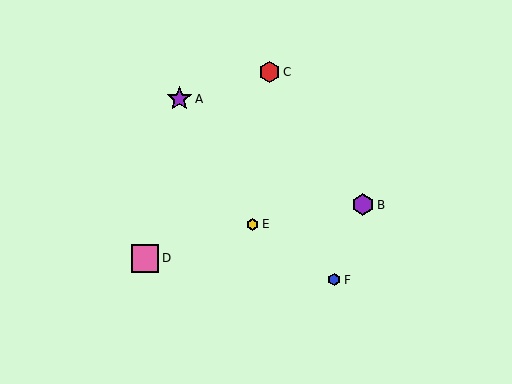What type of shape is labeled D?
Shape D is a pink square.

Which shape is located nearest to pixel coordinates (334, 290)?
The blue hexagon (labeled F) at (334, 280) is nearest to that location.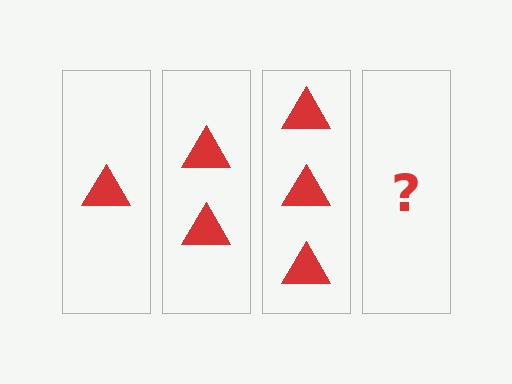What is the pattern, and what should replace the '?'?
The pattern is that each step adds one more triangle. The '?' should be 4 triangles.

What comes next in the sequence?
The next element should be 4 triangles.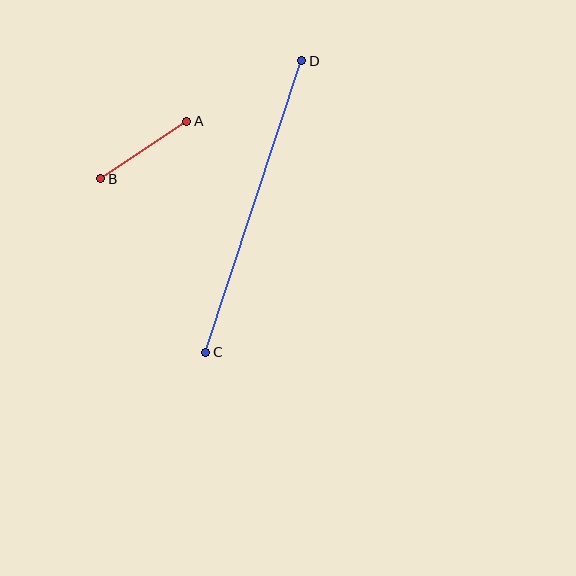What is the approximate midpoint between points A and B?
The midpoint is at approximately (144, 150) pixels.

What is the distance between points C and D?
The distance is approximately 307 pixels.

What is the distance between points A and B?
The distance is approximately 103 pixels.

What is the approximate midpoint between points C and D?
The midpoint is at approximately (254, 206) pixels.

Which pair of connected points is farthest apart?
Points C and D are farthest apart.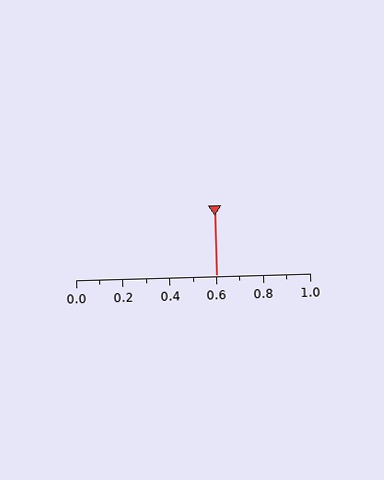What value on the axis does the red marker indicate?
The marker indicates approximately 0.6.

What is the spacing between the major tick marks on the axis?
The major ticks are spaced 0.2 apart.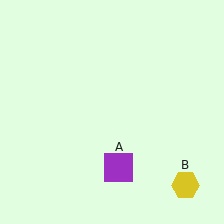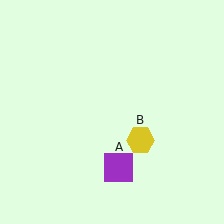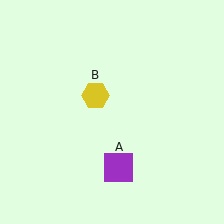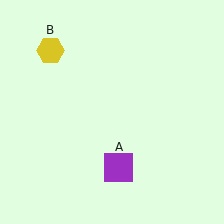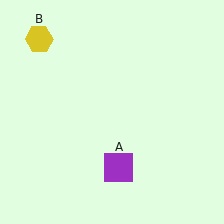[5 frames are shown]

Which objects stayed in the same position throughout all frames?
Purple square (object A) remained stationary.